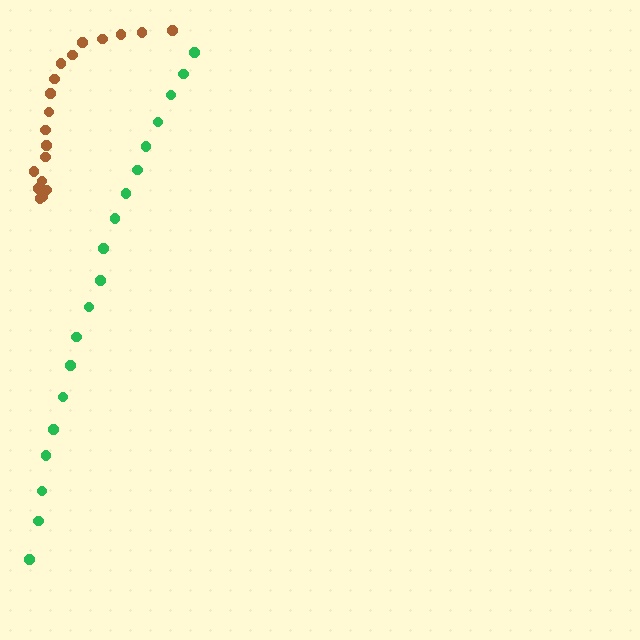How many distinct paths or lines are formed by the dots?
There are 2 distinct paths.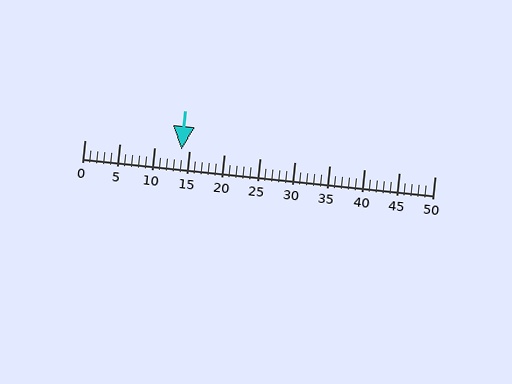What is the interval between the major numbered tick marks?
The major tick marks are spaced 5 units apart.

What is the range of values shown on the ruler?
The ruler shows values from 0 to 50.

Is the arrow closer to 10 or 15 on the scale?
The arrow is closer to 15.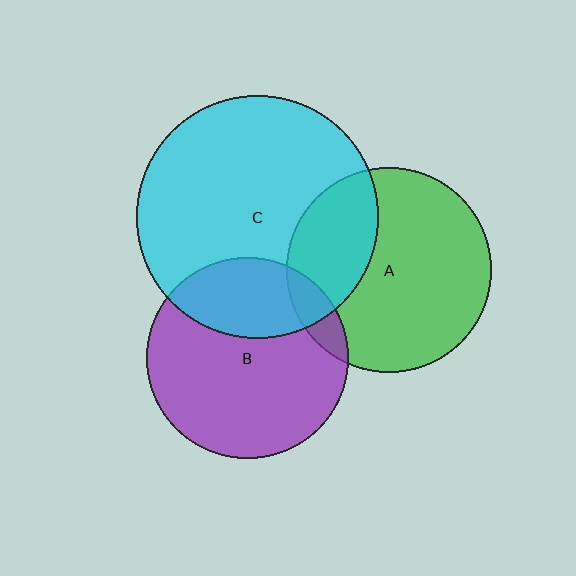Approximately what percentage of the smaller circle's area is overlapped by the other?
Approximately 30%.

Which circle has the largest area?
Circle C (cyan).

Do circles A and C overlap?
Yes.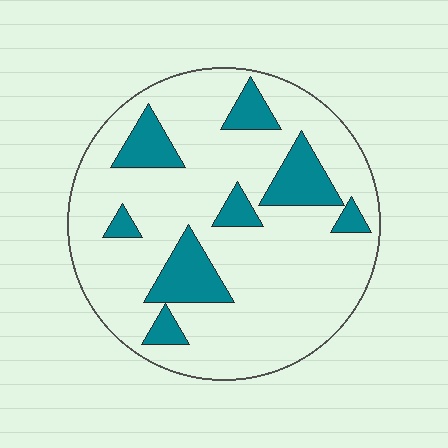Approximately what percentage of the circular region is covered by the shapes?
Approximately 20%.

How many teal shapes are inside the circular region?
8.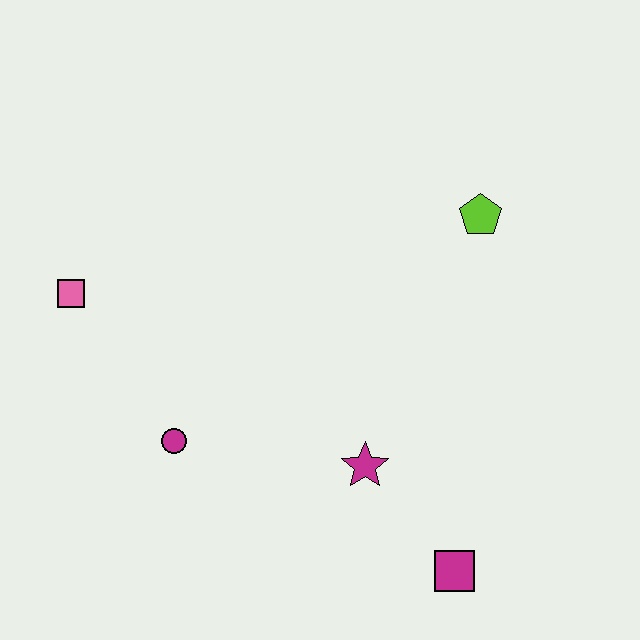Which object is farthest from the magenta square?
The pink square is farthest from the magenta square.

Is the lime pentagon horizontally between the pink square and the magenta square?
No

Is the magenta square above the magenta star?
No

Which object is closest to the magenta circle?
The pink square is closest to the magenta circle.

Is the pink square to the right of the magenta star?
No